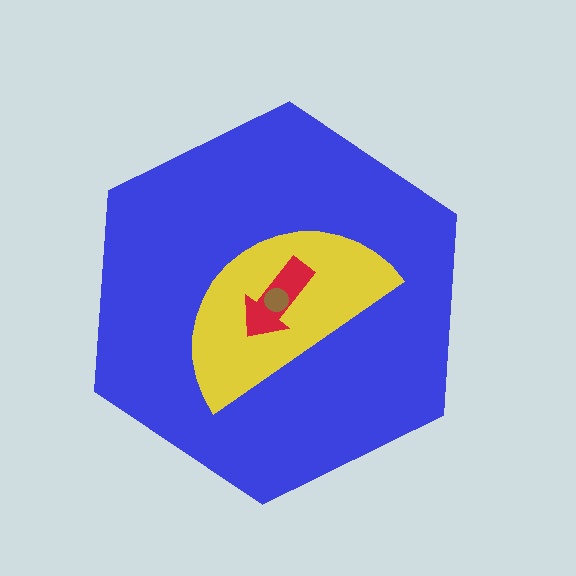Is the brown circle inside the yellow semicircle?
Yes.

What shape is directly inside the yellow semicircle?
The red arrow.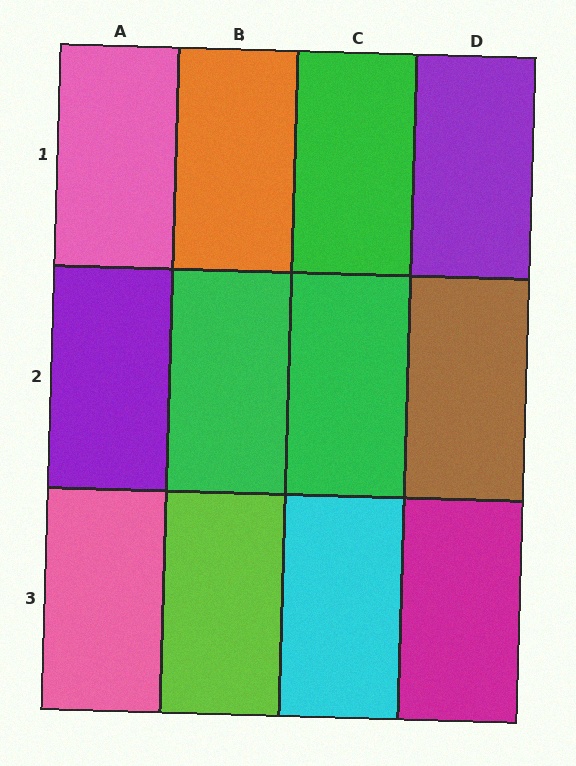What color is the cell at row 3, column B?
Lime.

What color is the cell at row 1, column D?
Purple.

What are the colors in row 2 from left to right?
Purple, green, green, brown.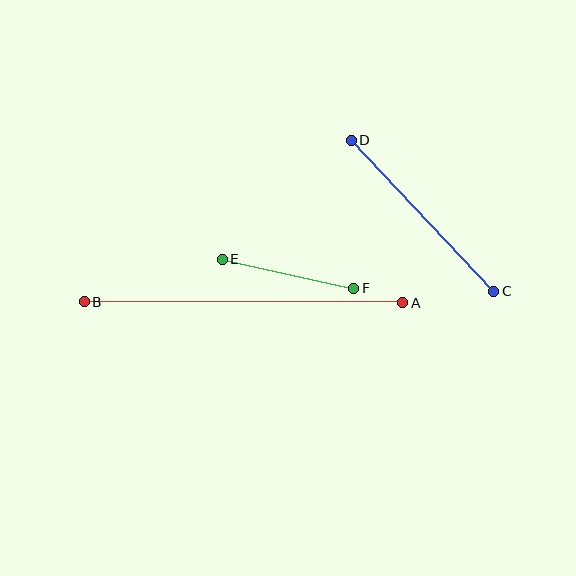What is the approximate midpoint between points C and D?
The midpoint is at approximately (422, 216) pixels.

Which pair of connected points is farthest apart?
Points A and B are farthest apart.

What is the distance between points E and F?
The distance is approximately 134 pixels.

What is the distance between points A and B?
The distance is approximately 318 pixels.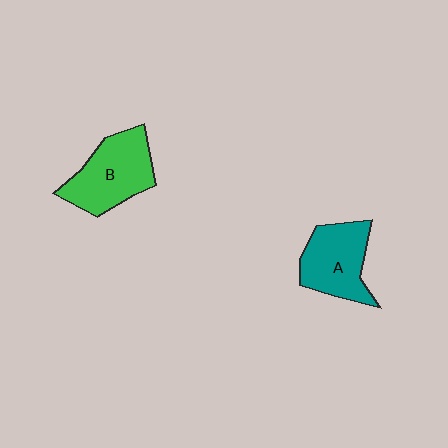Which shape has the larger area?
Shape B (green).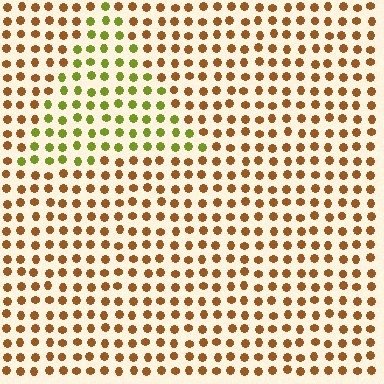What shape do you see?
I see a triangle.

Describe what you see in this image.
The image is filled with small brown elements in a uniform arrangement. A triangle-shaped region is visible where the elements are tinted to a slightly different hue, forming a subtle color boundary.